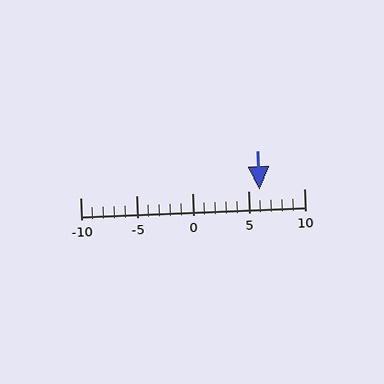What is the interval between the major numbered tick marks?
The major tick marks are spaced 5 units apart.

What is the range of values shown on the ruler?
The ruler shows values from -10 to 10.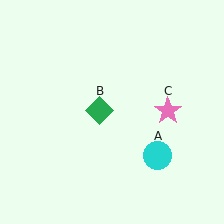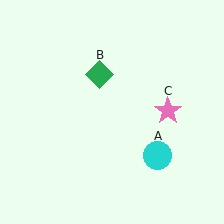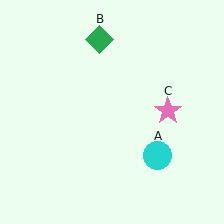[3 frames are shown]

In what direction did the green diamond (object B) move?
The green diamond (object B) moved up.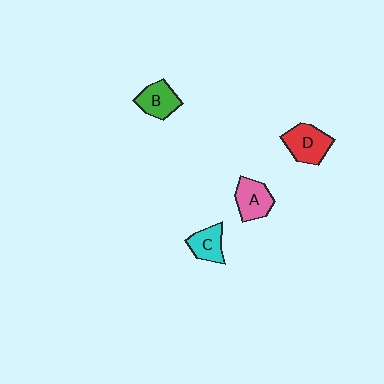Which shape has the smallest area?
Shape C (cyan).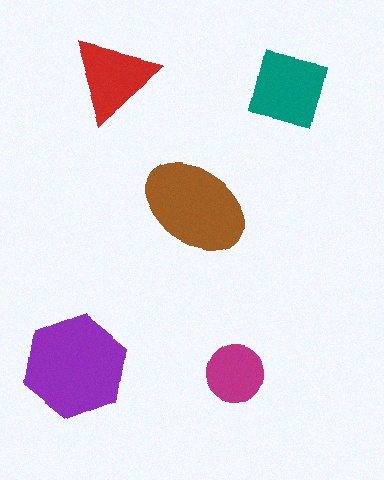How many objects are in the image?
There are 5 objects in the image.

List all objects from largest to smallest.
The purple hexagon, the brown ellipse, the teal square, the red triangle, the magenta circle.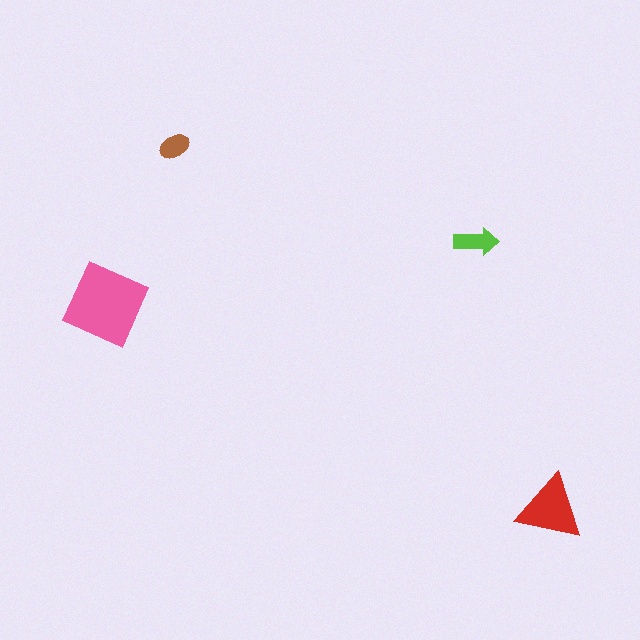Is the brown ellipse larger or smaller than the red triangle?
Smaller.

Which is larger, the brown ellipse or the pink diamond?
The pink diamond.